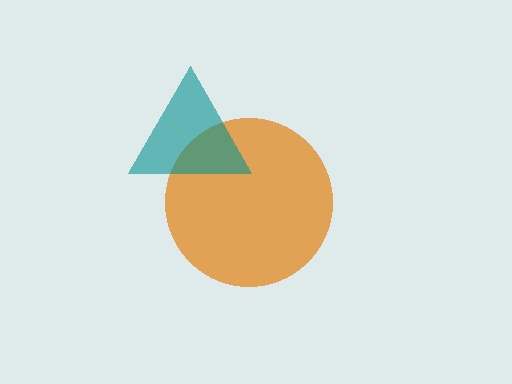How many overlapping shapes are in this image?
There are 2 overlapping shapes in the image.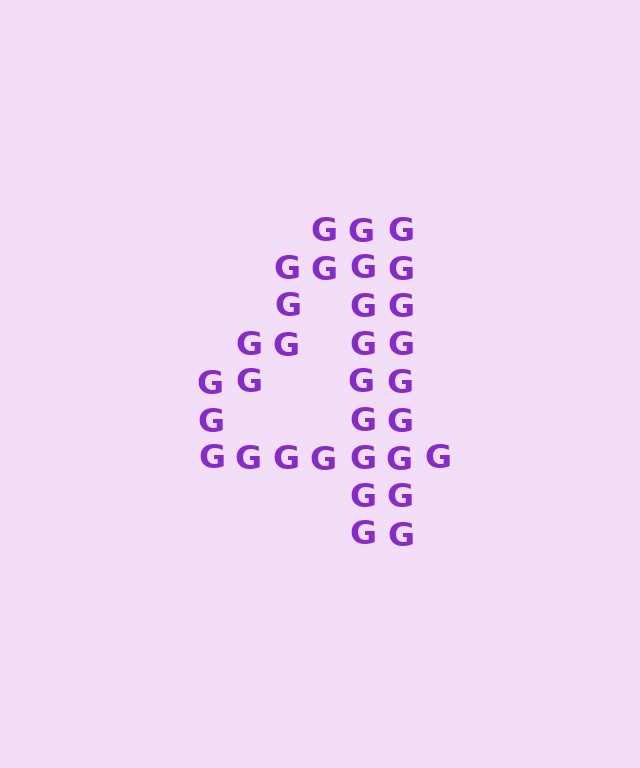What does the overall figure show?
The overall figure shows the digit 4.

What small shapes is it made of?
It is made of small letter G's.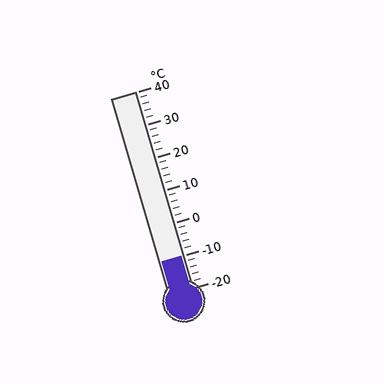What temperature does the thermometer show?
The thermometer shows approximately -10°C.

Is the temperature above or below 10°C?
The temperature is below 10°C.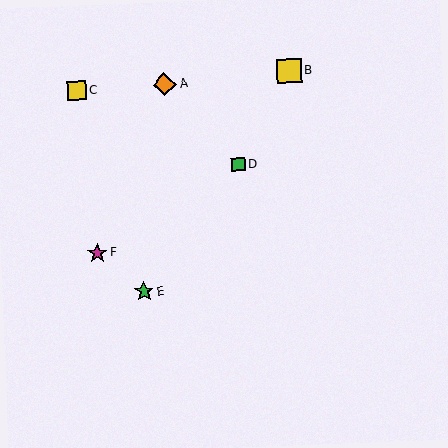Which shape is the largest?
The yellow square (labeled B) is the largest.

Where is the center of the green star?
The center of the green star is at (144, 292).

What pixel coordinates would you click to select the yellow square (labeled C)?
Click at (77, 91) to select the yellow square C.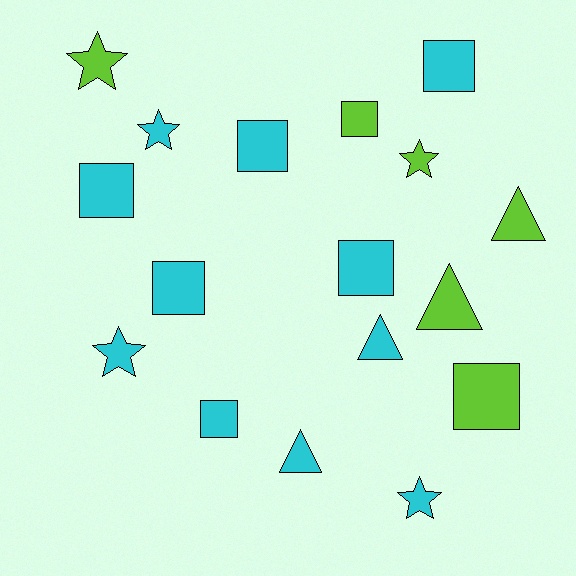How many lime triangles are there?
There are 2 lime triangles.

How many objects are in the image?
There are 17 objects.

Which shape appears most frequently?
Square, with 8 objects.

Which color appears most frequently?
Cyan, with 11 objects.